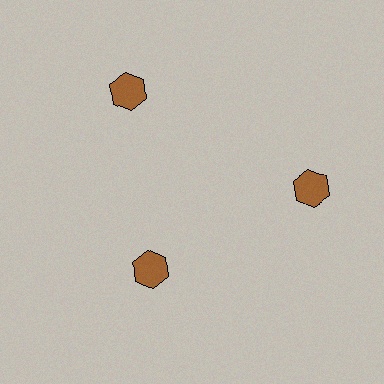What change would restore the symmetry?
The symmetry would be restored by moving it outward, back onto the ring so that all 3 hexagons sit at equal angles and equal distance from the center.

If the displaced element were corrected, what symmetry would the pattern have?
It would have 3-fold rotational symmetry — the pattern would map onto itself every 120 degrees.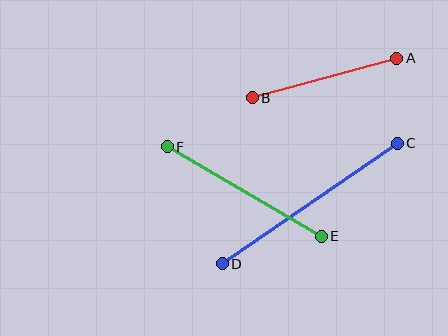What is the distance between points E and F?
The distance is approximately 178 pixels.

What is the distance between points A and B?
The distance is approximately 150 pixels.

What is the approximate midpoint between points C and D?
The midpoint is at approximately (310, 204) pixels.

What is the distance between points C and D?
The distance is approximately 212 pixels.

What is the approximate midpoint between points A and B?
The midpoint is at approximately (324, 78) pixels.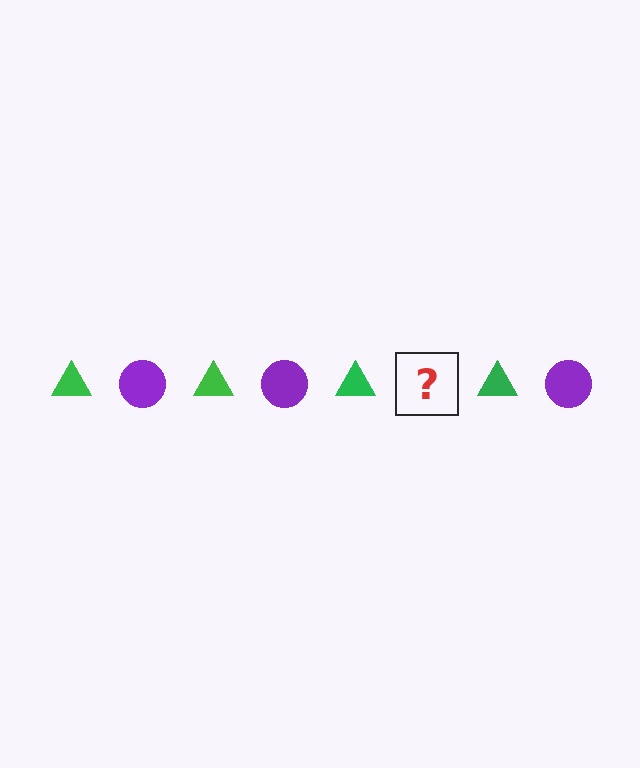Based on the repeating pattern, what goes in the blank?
The blank should be a purple circle.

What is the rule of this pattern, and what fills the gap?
The rule is that the pattern alternates between green triangle and purple circle. The gap should be filled with a purple circle.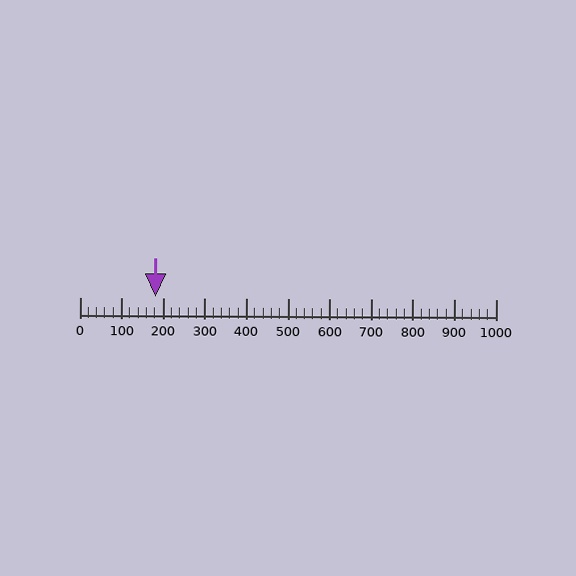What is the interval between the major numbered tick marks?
The major tick marks are spaced 100 units apart.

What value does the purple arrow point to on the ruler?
The purple arrow points to approximately 182.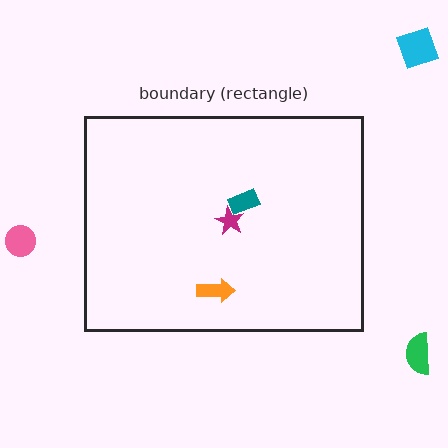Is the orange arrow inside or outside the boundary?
Inside.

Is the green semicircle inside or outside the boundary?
Outside.